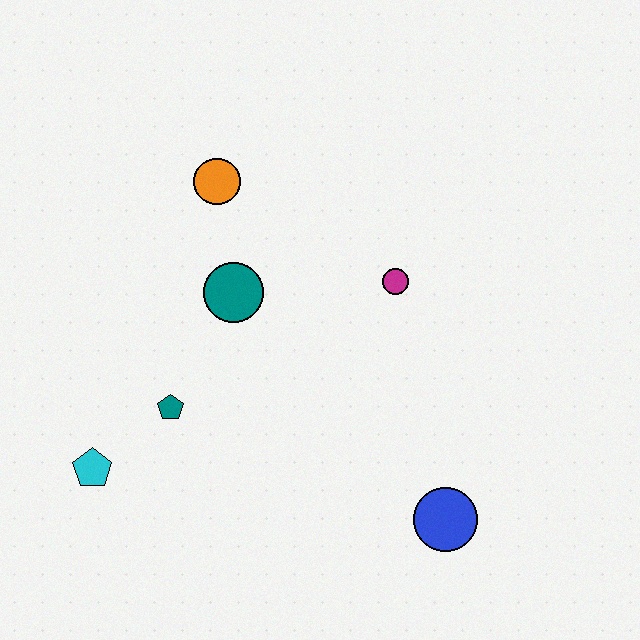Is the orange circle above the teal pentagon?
Yes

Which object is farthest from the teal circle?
The blue circle is farthest from the teal circle.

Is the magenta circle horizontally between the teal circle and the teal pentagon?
No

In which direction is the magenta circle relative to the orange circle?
The magenta circle is to the right of the orange circle.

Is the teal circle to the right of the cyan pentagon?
Yes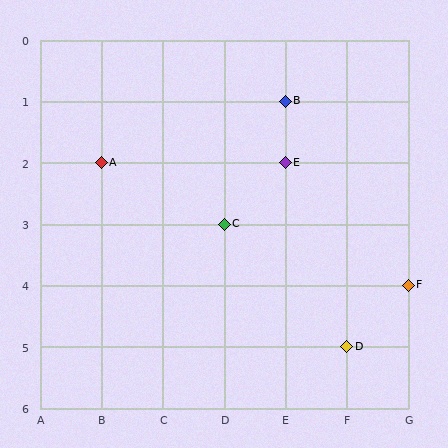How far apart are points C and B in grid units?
Points C and B are 1 column and 2 rows apart (about 2.2 grid units diagonally).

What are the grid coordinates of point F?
Point F is at grid coordinates (G, 4).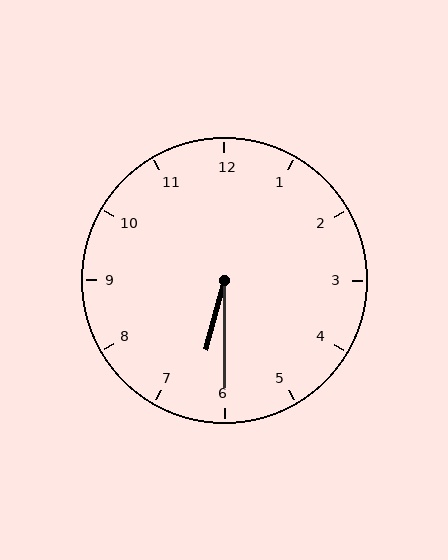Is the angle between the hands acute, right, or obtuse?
It is acute.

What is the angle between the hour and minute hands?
Approximately 15 degrees.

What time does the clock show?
6:30.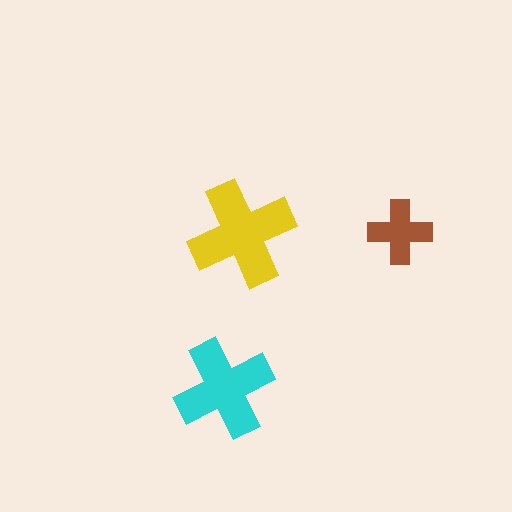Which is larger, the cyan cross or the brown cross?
The cyan one.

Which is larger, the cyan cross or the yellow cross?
The yellow one.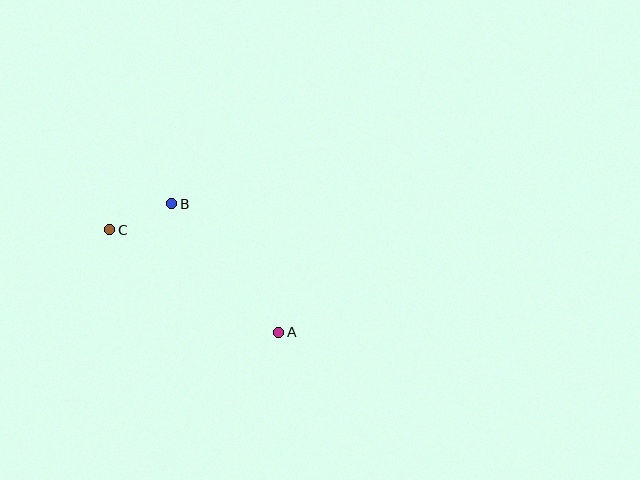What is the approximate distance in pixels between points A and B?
The distance between A and B is approximately 167 pixels.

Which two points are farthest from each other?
Points A and C are farthest from each other.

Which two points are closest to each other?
Points B and C are closest to each other.